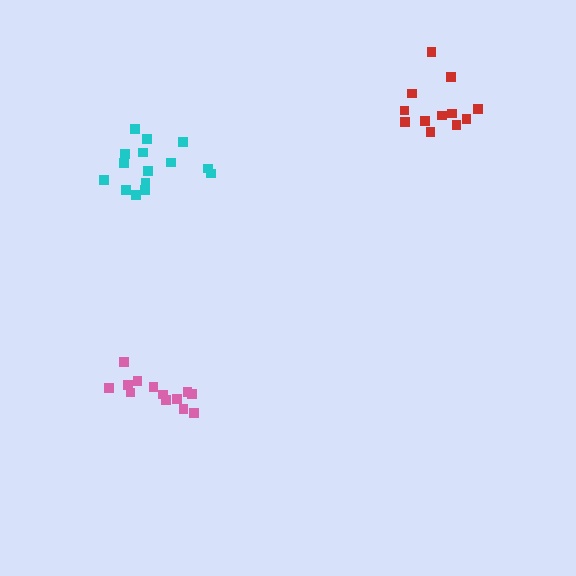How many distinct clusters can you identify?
There are 3 distinct clusters.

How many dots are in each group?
Group 1: 15 dots, Group 2: 13 dots, Group 3: 12 dots (40 total).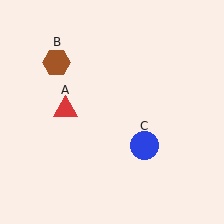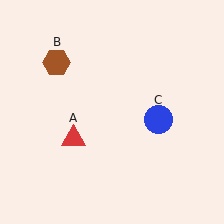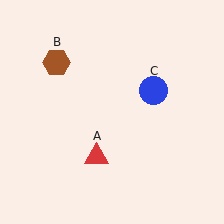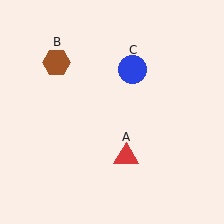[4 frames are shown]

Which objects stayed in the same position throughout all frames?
Brown hexagon (object B) remained stationary.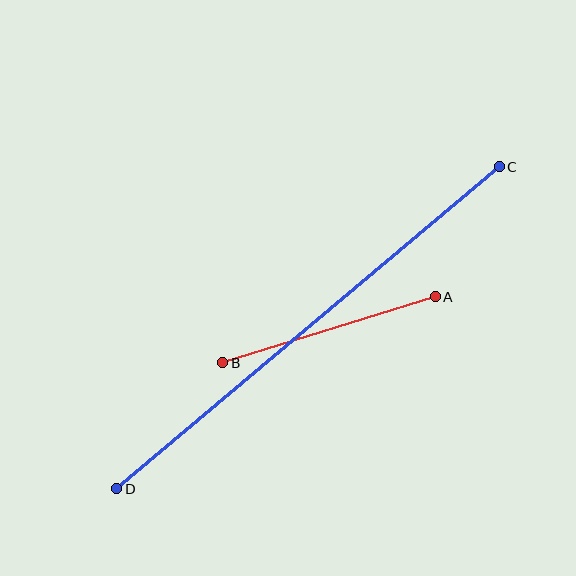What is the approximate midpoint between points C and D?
The midpoint is at approximately (308, 328) pixels.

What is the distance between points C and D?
The distance is approximately 500 pixels.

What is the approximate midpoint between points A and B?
The midpoint is at approximately (329, 330) pixels.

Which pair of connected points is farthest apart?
Points C and D are farthest apart.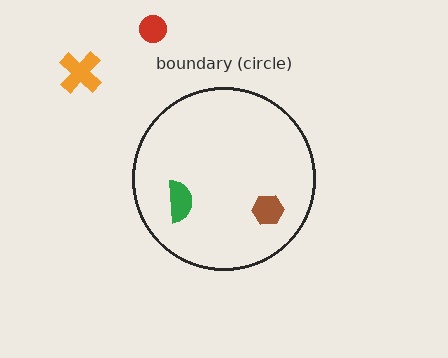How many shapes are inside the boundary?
2 inside, 2 outside.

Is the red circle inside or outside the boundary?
Outside.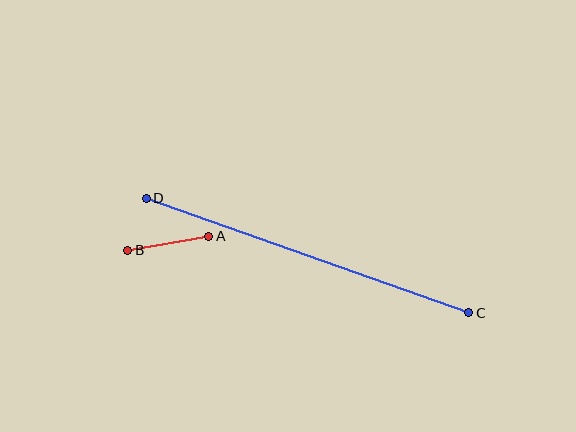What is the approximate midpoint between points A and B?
The midpoint is at approximately (168, 243) pixels.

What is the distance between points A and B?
The distance is approximately 82 pixels.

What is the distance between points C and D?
The distance is approximately 343 pixels.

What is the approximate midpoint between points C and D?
The midpoint is at approximately (307, 256) pixels.